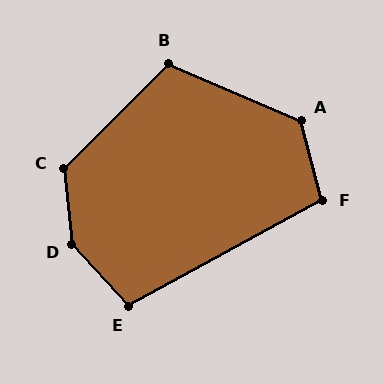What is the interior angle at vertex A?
Approximately 128 degrees (obtuse).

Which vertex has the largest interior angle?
D, at approximately 144 degrees.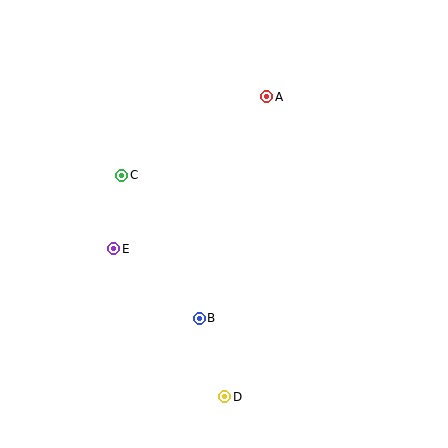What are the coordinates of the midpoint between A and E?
The midpoint between A and E is at (190, 173).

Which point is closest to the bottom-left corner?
Point E is closest to the bottom-left corner.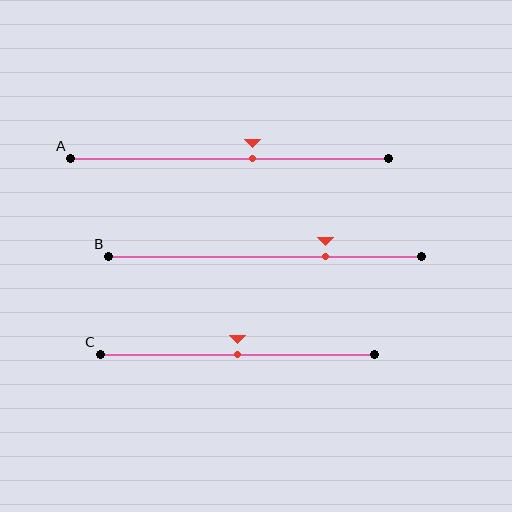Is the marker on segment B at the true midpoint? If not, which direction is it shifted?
No, the marker on segment B is shifted to the right by about 19% of the segment length.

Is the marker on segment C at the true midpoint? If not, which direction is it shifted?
Yes, the marker on segment C is at the true midpoint.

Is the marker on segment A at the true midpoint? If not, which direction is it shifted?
No, the marker on segment A is shifted to the right by about 7% of the segment length.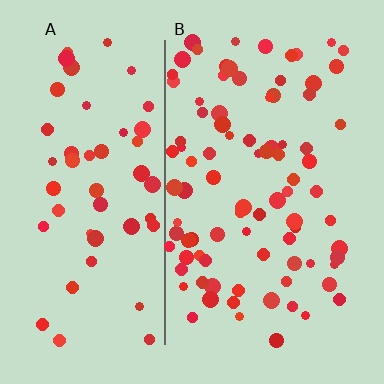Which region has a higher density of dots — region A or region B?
B (the right).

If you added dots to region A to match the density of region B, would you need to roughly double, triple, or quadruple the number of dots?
Approximately double.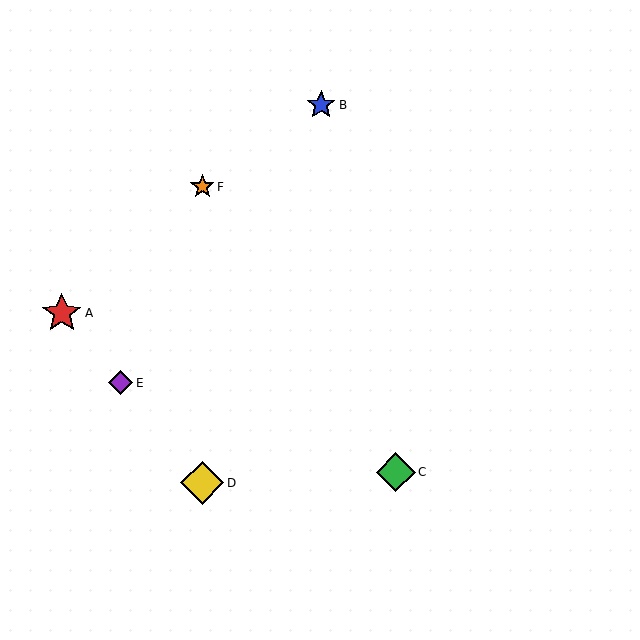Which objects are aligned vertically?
Objects D, F are aligned vertically.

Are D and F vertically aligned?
Yes, both are at x≈202.